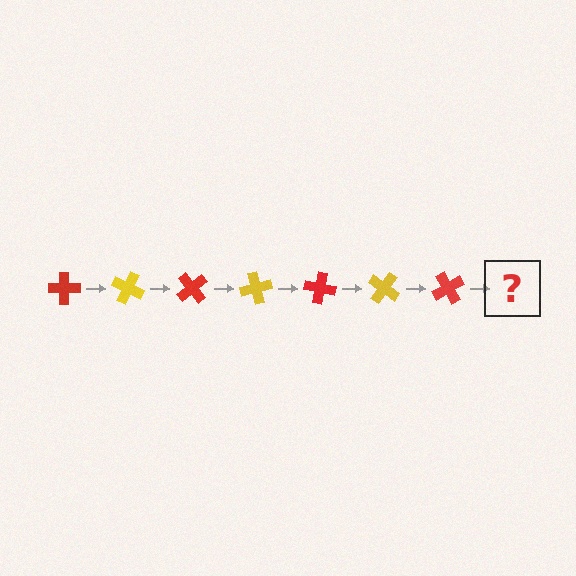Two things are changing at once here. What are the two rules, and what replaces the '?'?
The two rules are that it rotates 25 degrees each step and the color cycles through red and yellow. The '?' should be a yellow cross, rotated 175 degrees from the start.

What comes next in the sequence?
The next element should be a yellow cross, rotated 175 degrees from the start.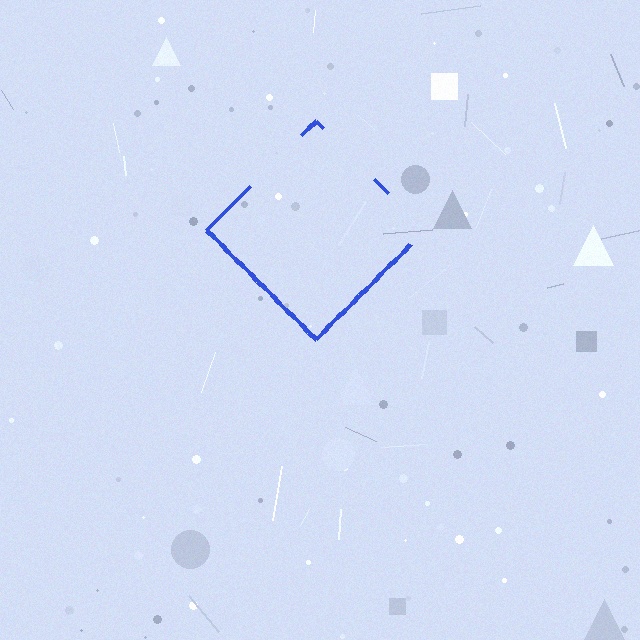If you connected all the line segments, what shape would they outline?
They would outline a diamond.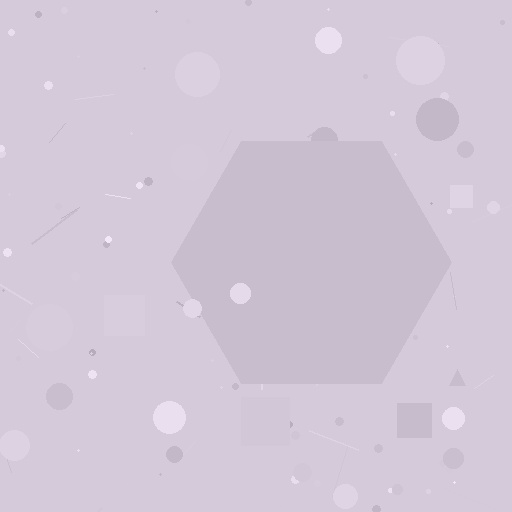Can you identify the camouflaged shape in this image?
The camouflaged shape is a hexagon.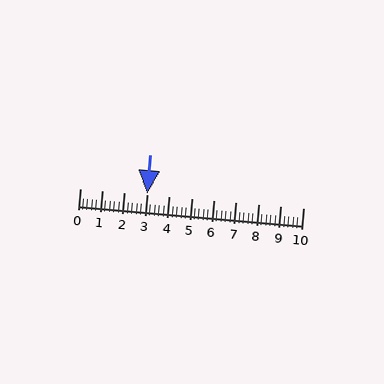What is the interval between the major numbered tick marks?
The major tick marks are spaced 1 units apart.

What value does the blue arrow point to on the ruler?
The blue arrow points to approximately 3.0.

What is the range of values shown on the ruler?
The ruler shows values from 0 to 10.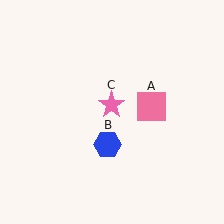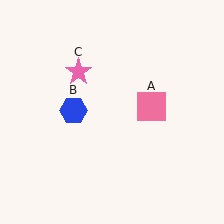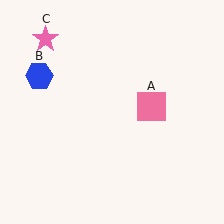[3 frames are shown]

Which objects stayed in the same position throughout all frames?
Pink square (object A) remained stationary.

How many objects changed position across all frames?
2 objects changed position: blue hexagon (object B), pink star (object C).